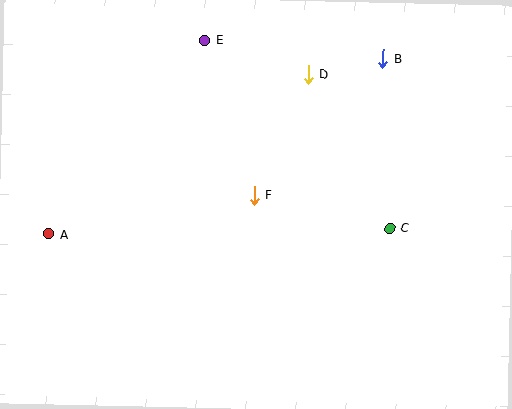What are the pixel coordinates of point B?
Point B is at (383, 59).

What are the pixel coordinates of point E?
Point E is at (204, 40).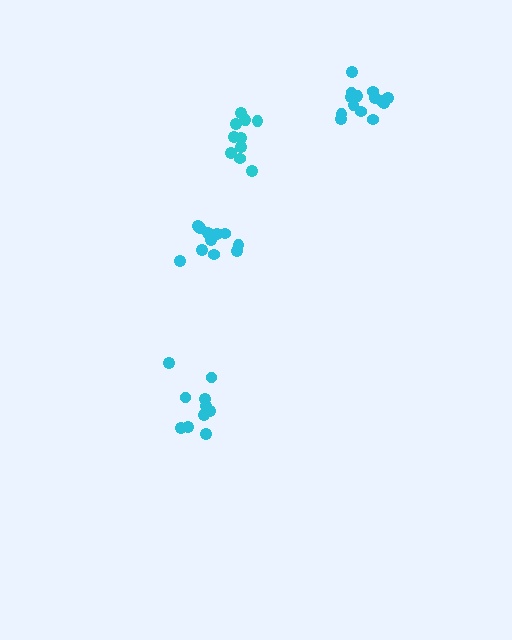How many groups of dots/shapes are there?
There are 4 groups.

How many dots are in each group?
Group 1: 11 dots, Group 2: 10 dots, Group 3: 10 dots, Group 4: 14 dots (45 total).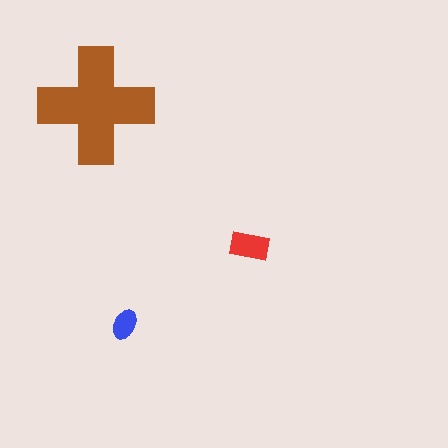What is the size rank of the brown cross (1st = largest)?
1st.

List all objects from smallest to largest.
The blue ellipse, the red rectangle, the brown cross.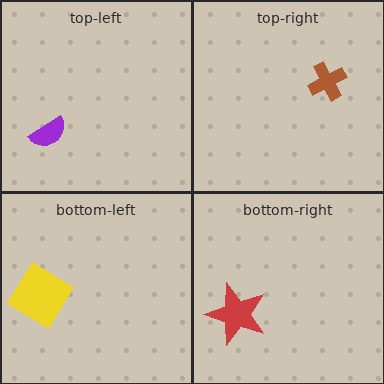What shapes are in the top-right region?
The brown cross.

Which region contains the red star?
The bottom-right region.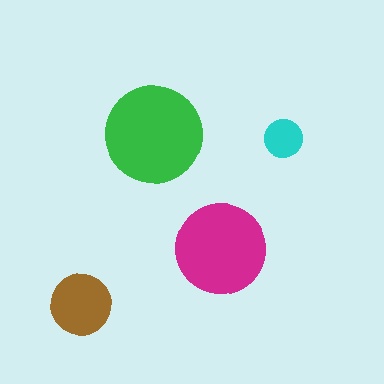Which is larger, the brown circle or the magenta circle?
The magenta one.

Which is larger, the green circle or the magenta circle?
The green one.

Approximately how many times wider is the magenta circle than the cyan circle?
About 2.5 times wider.